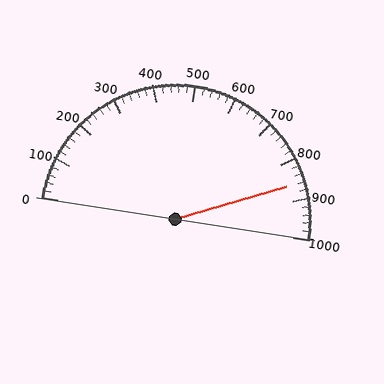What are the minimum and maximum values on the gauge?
The gauge ranges from 0 to 1000.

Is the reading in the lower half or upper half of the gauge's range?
The reading is in the upper half of the range (0 to 1000).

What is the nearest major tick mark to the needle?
The nearest major tick mark is 900.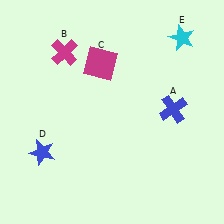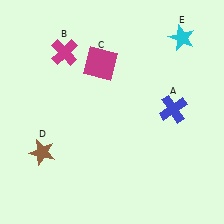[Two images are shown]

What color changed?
The star (D) changed from blue in Image 1 to brown in Image 2.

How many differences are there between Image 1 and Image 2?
There is 1 difference between the two images.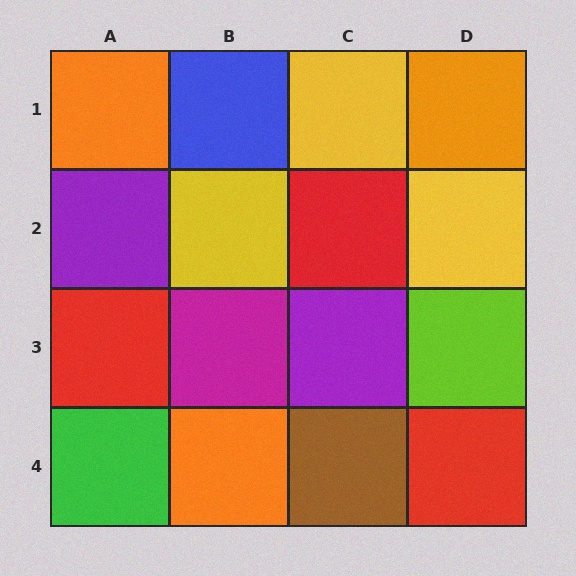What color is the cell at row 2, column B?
Yellow.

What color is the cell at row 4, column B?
Orange.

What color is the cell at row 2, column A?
Purple.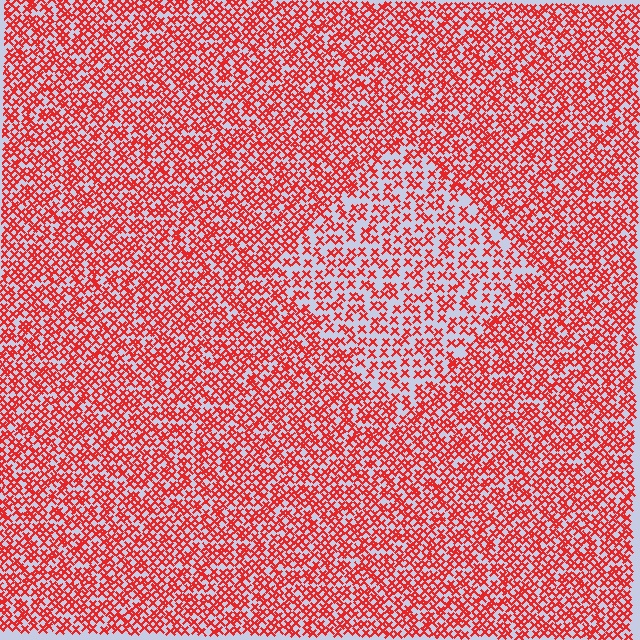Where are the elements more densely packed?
The elements are more densely packed outside the diamond boundary.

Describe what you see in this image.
The image contains small red elements arranged at two different densities. A diamond-shaped region is visible where the elements are less densely packed than the surrounding area.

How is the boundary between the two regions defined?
The boundary is defined by a change in element density (approximately 1.7x ratio). All elements are the same color, size, and shape.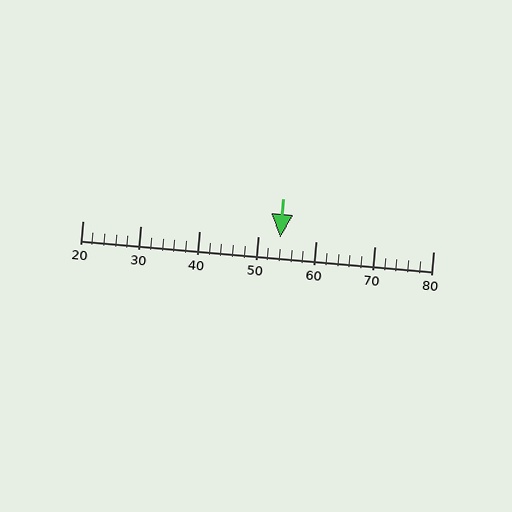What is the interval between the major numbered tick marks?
The major tick marks are spaced 10 units apart.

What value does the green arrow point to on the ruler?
The green arrow points to approximately 54.